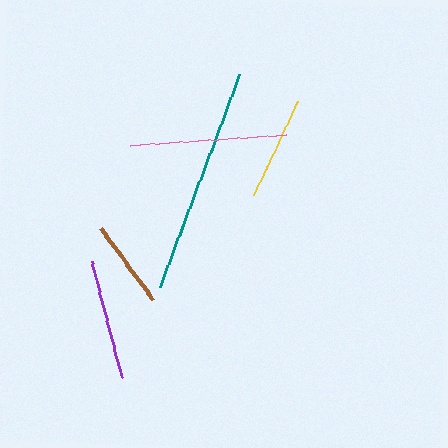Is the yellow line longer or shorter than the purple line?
The purple line is longer than the yellow line.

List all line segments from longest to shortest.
From longest to shortest: teal, pink, purple, yellow, brown.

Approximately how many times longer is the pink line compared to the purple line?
The pink line is approximately 1.3 times the length of the purple line.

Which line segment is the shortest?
The brown line is the shortest at approximately 89 pixels.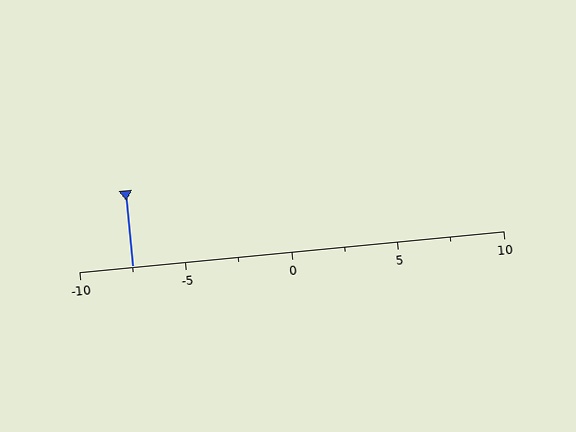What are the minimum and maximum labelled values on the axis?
The axis runs from -10 to 10.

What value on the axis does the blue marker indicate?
The marker indicates approximately -7.5.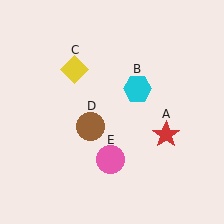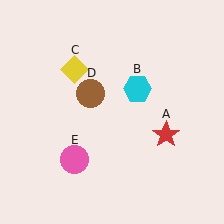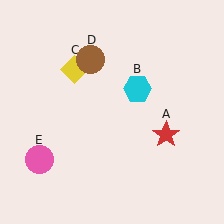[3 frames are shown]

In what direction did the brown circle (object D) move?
The brown circle (object D) moved up.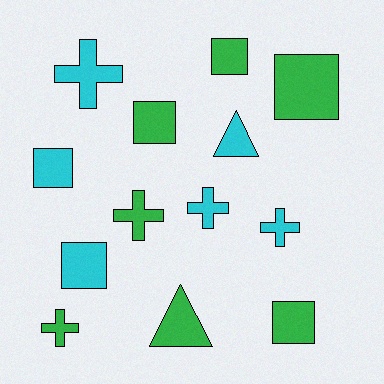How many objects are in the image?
There are 13 objects.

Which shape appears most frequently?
Square, with 6 objects.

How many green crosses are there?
There are 2 green crosses.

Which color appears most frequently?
Green, with 7 objects.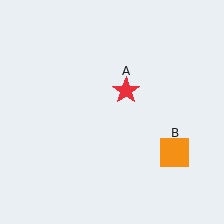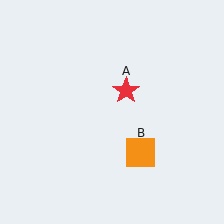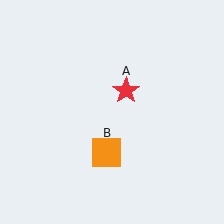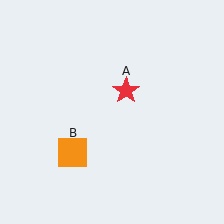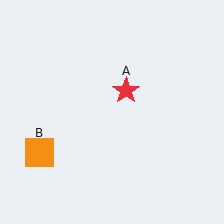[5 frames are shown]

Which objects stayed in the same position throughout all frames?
Red star (object A) remained stationary.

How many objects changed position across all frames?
1 object changed position: orange square (object B).